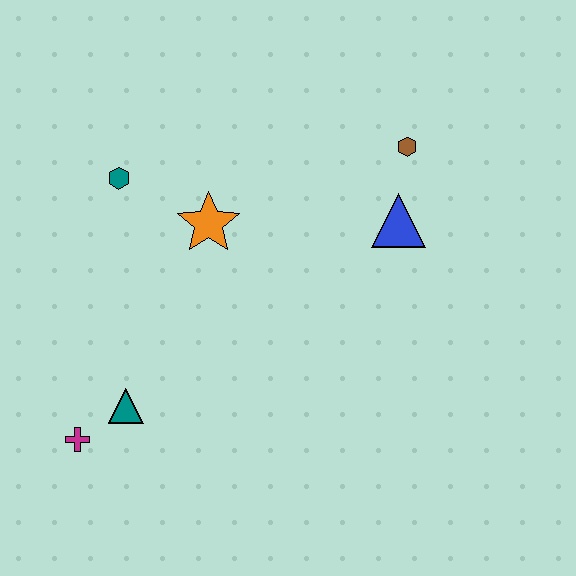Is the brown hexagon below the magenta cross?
No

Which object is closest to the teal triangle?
The magenta cross is closest to the teal triangle.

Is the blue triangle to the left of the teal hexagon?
No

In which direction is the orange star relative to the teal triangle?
The orange star is above the teal triangle.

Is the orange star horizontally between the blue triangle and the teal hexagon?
Yes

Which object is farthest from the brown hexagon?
The magenta cross is farthest from the brown hexagon.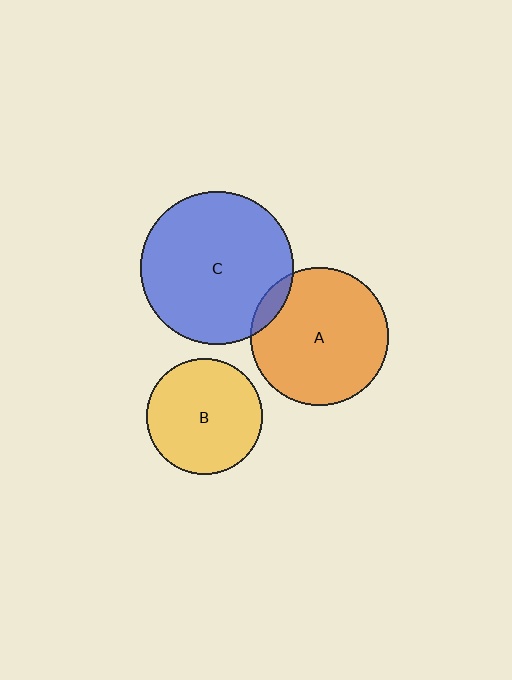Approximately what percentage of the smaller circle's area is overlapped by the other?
Approximately 10%.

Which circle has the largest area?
Circle C (blue).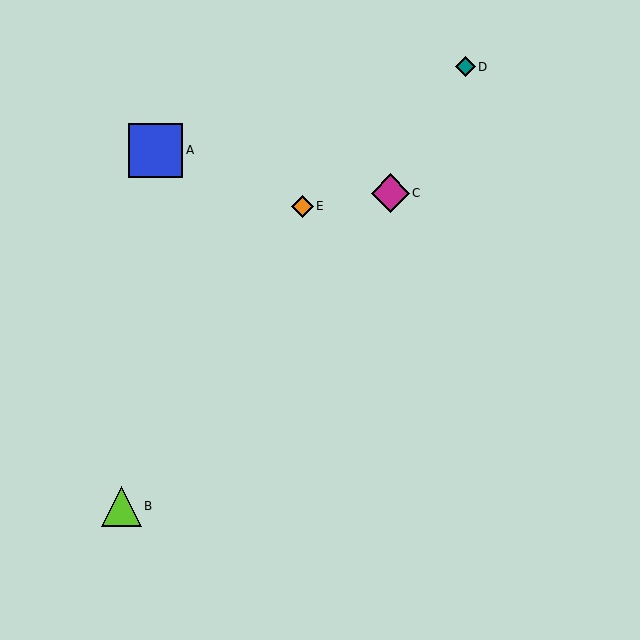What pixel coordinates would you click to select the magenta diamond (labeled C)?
Click at (390, 193) to select the magenta diamond C.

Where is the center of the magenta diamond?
The center of the magenta diamond is at (390, 193).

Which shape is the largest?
The blue square (labeled A) is the largest.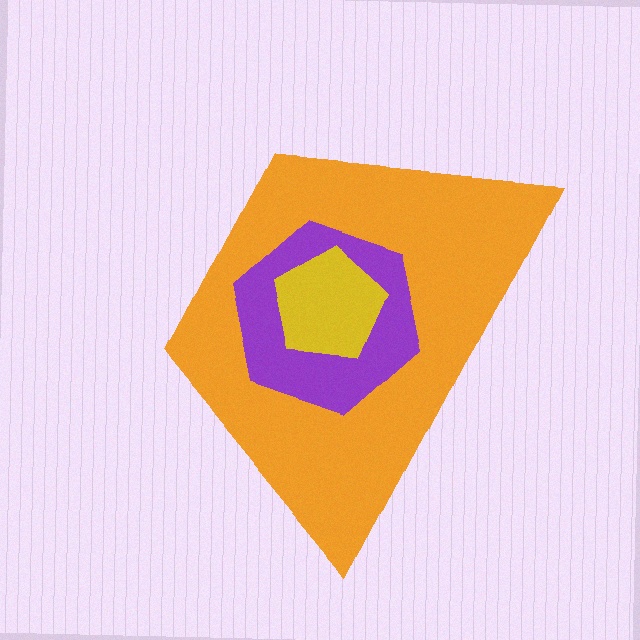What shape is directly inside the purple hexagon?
The yellow pentagon.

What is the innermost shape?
The yellow pentagon.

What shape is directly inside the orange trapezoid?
The purple hexagon.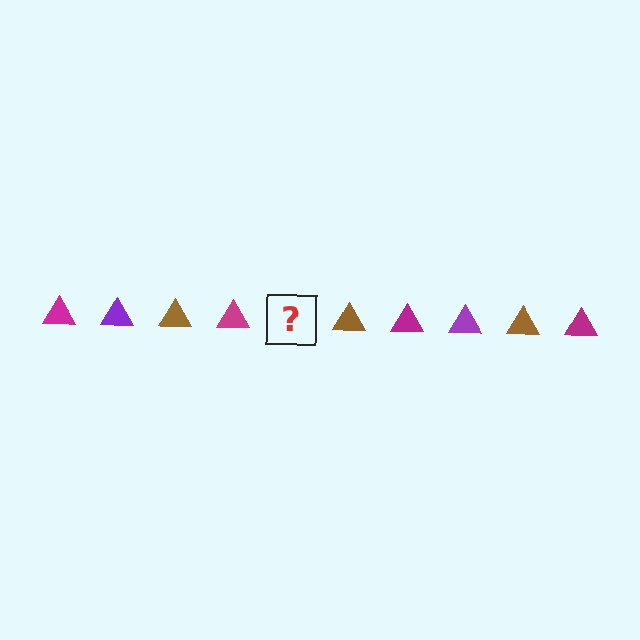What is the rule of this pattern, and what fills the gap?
The rule is that the pattern cycles through magenta, purple, brown triangles. The gap should be filled with a purple triangle.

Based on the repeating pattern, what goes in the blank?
The blank should be a purple triangle.